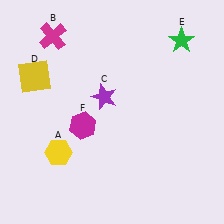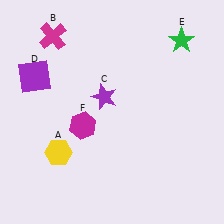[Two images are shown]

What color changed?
The square (D) changed from yellow in Image 1 to purple in Image 2.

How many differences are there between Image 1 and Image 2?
There is 1 difference between the two images.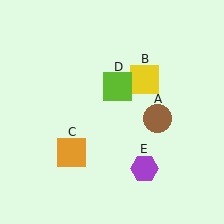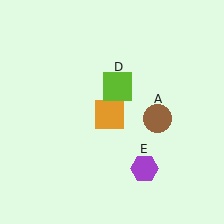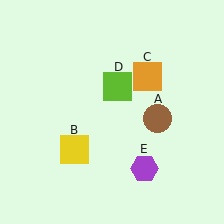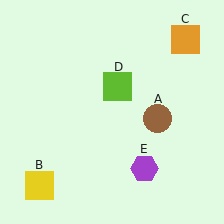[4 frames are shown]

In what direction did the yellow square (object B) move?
The yellow square (object B) moved down and to the left.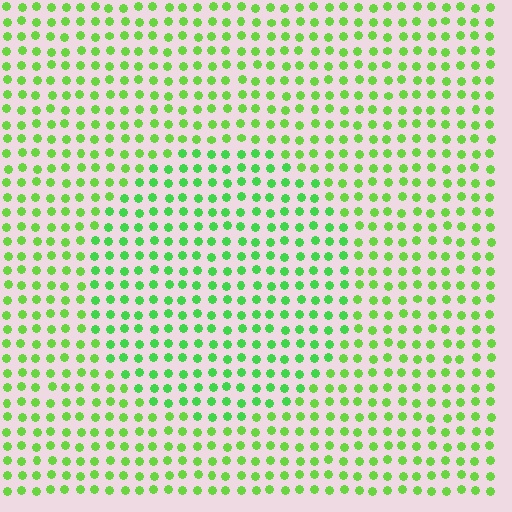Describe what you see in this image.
The image is filled with small lime elements in a uniform arrangement. A circle-shaped region is visible where the elements are tinted to a slightly different hue, forming a subtle color boundary.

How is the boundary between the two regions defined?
The boundary is defined purely by a slight shift in hue (about 21 degrees). Spacing, size, and orientation are identical on both sides.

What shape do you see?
I see a circle.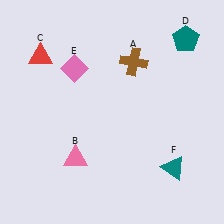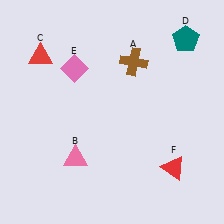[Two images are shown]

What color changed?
The triangle (F) changed from teal in Image 1 to red in Image 2.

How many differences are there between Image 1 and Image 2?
There is 1 difference between the two images.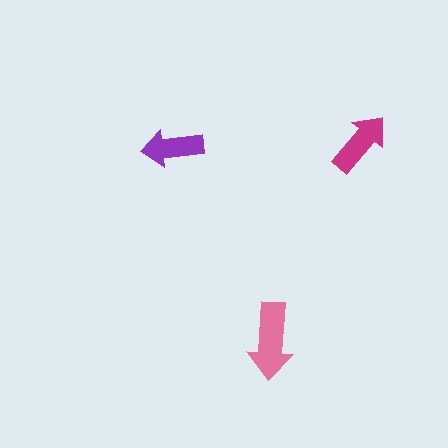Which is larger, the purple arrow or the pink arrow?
The pink one.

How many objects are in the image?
There are 3 objects in the image.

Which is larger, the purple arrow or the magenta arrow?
The magenta one.